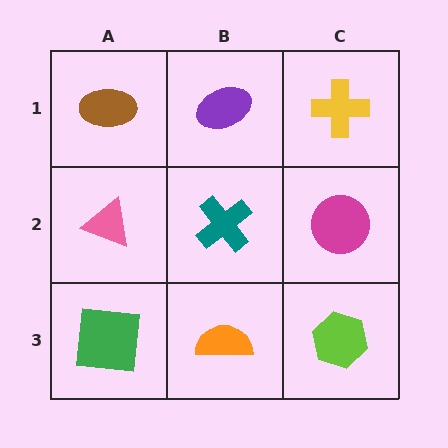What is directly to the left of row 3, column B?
A green square.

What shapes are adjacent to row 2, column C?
A yellow cross (row 1, column C), a lime hexagon (row 3, column C), a teal cross (row 2, column B).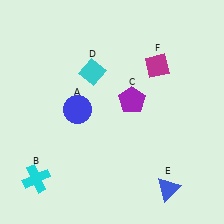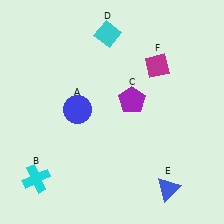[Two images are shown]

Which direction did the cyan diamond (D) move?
The cyan diamond (D) moved up.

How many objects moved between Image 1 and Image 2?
1 object moved between the two images.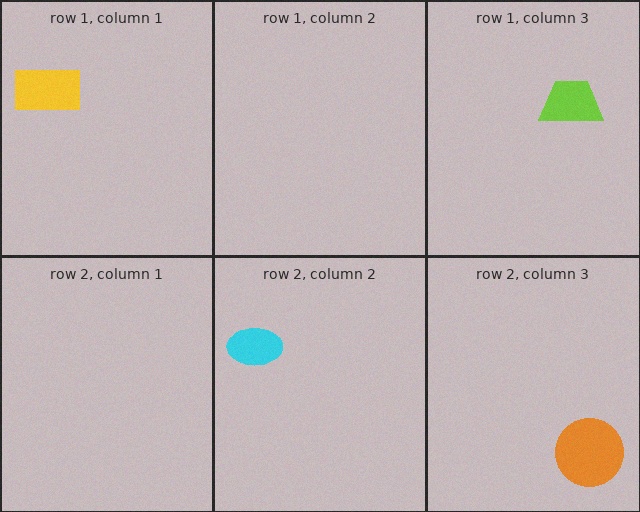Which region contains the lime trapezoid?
The row 1, column 3 region.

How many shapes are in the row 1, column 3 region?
1.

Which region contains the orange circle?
The row 2, column 3 region.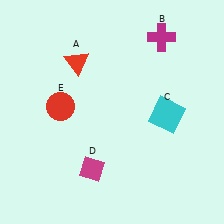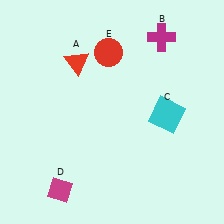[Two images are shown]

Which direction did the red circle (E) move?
The red circle (E) moved up.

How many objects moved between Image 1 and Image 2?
2 objects moved between the two images.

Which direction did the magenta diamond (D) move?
The magenta diamond (D) moved left.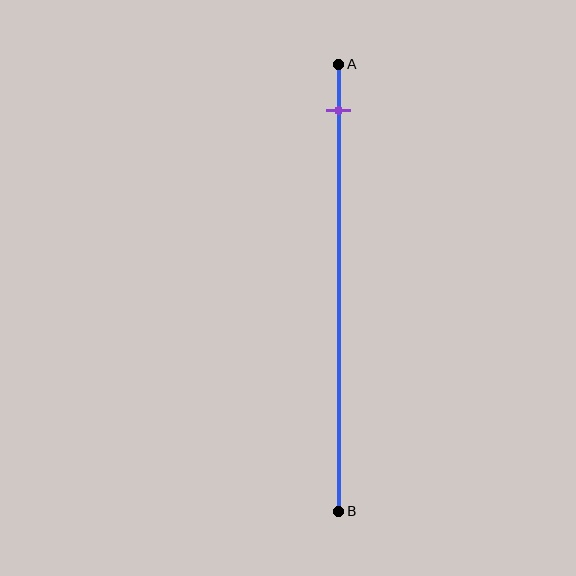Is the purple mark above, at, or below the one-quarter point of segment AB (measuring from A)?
The purple mark is above the one-quarter point of segment AB.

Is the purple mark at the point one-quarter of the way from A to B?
No, the mark is at about 10% from A, not at the 25% one-quarter point.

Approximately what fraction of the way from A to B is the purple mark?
The purple mark is approximately 10% of the way from A to B.